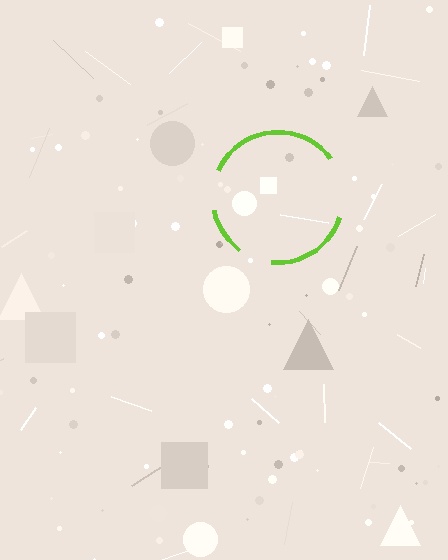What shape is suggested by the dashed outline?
The dashed outline suggests a circle.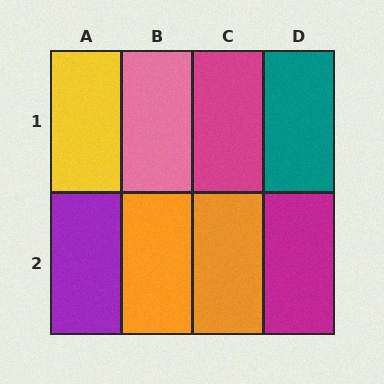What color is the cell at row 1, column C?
Magenta.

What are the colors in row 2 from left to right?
Purple, orange, orange, magenta.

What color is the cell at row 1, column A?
Yellow.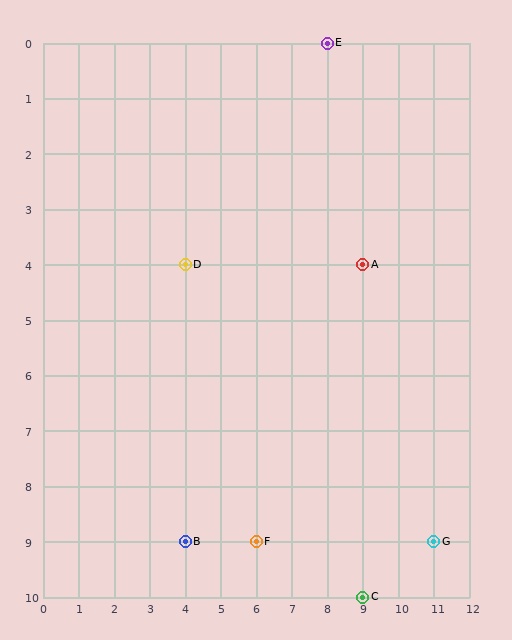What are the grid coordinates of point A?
Point A is at grid coordinates (9, 4).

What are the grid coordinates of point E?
Point E is at grid coordinates (8, 0).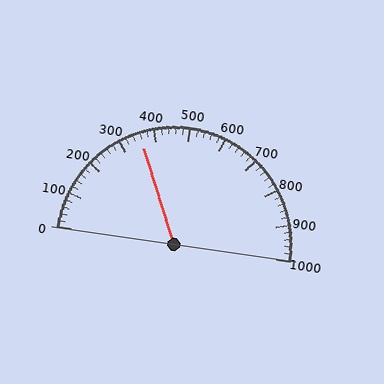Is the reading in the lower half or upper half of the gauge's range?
The reading is in the lower half of the range (0 to 1000).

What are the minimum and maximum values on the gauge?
The gauge ranges from 0 to 1000.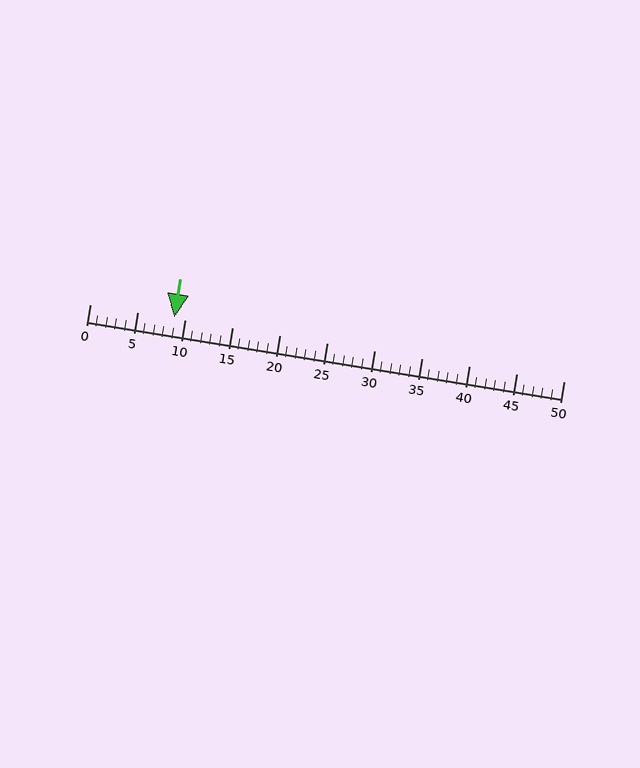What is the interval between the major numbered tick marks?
The major tick marks are spaced 5 units apart.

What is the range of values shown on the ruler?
The ruler shows values from 0 to 50.